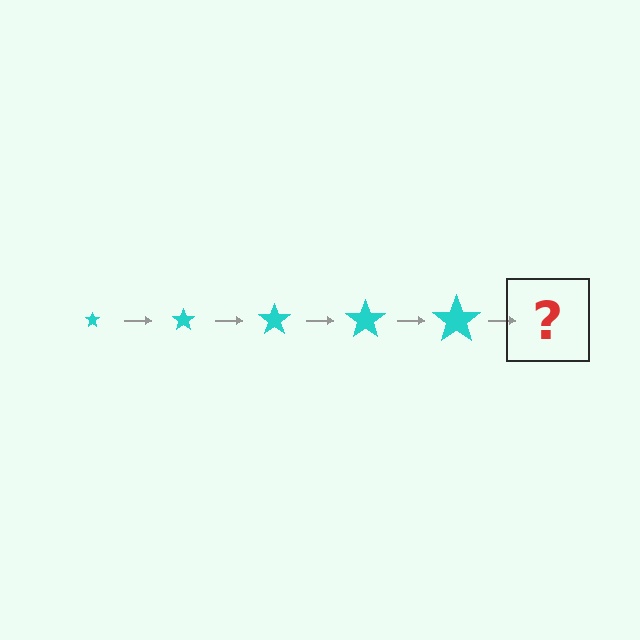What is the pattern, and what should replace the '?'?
The pattern is that the star gets progressively larger each step. The '?' should be a cyan star, larger than the previous one.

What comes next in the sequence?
The next element should be a cyan star, larger than the previous one.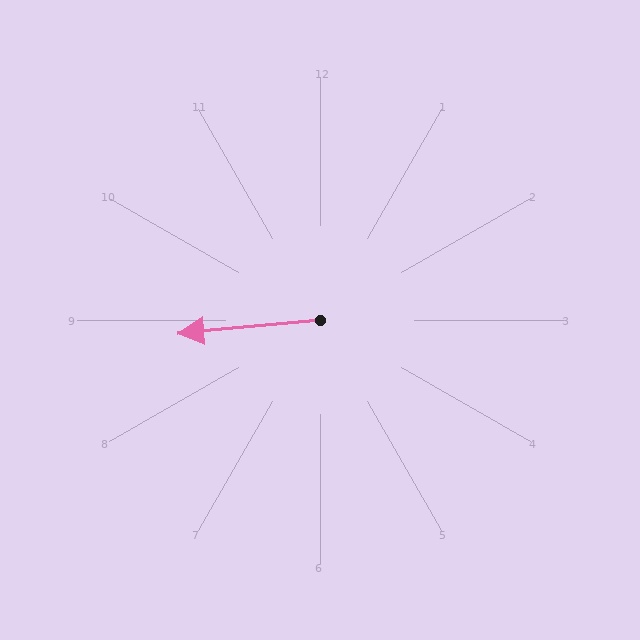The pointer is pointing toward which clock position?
Roughly 9 o'clock.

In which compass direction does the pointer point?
West.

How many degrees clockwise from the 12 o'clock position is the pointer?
Approximately 265 degrees.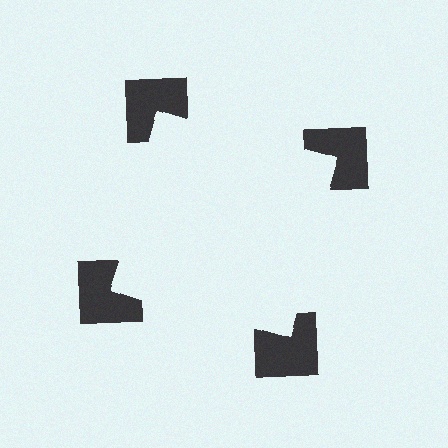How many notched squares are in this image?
There are 4 — one at each vertex of the illusory square.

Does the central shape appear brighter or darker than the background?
It typically appears slightly brighter than the background, even though no actual brightness change is drawn.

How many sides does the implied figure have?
4 sides.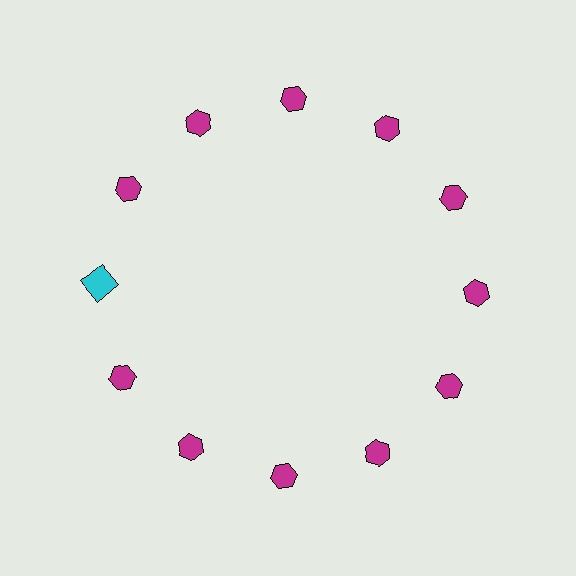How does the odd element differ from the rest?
It differs in both color (cyan instead of magenta) and shape (square instead of hexagon).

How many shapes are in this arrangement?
There are 12 shapes arranged in a ring pattern.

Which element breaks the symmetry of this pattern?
The cyan square at roughly the 9 o'clock position breaks the symmetry. All other shapes are magenta hexagons.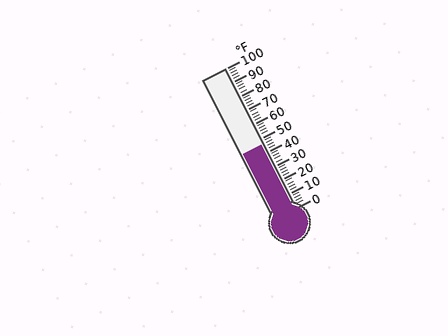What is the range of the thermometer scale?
The thermometer scale ranges from 0°F to 100°F.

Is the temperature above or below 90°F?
The temperature is below 90°F.